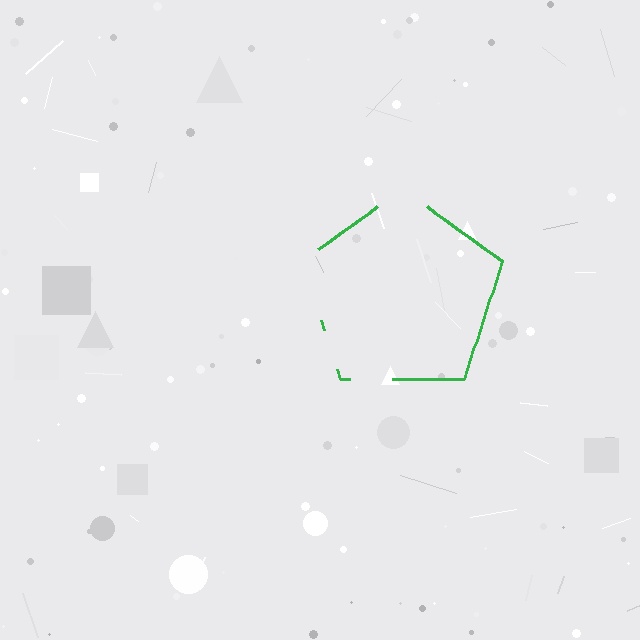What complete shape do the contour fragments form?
The contour fragments form a pentagon.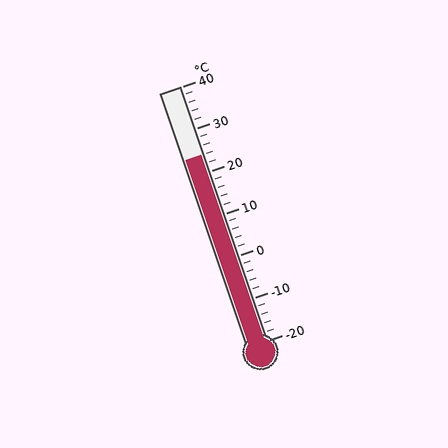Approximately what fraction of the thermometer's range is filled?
The thermometer is filled to approximately 75% of its range.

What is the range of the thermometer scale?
The thermometer scale ranges from -20°C to 40°C.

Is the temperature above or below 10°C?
The temperature is above 10°C.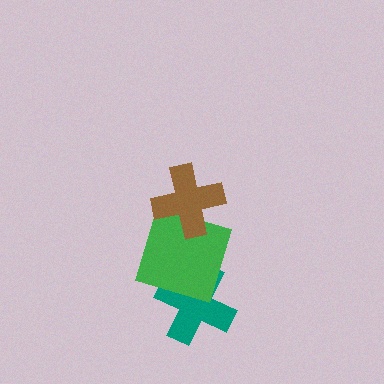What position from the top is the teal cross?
The teal cross is 3rd from the top.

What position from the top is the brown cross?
The brown cross is 1st from the top.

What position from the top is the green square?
The green square is 2nd from the top.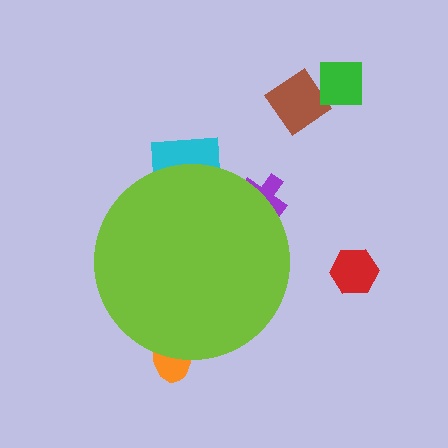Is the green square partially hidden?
No, the green square is fully visible.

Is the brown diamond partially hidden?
No, the brown diamond is fully visible.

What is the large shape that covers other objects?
A lime circle.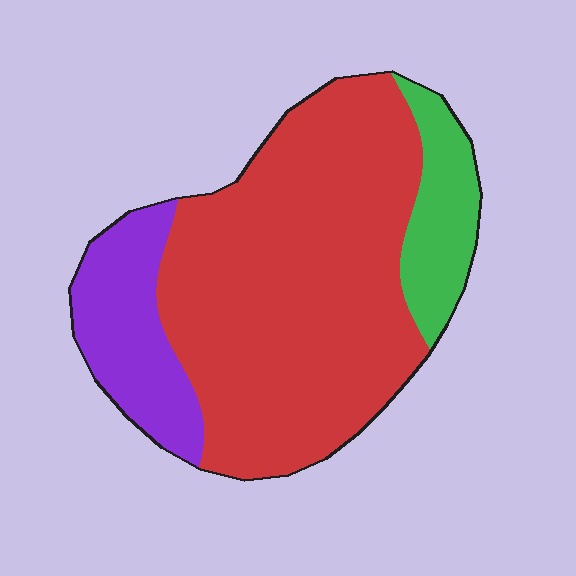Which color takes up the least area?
Green, at roughly 15%.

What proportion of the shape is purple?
Purple takes up about one sixth (1/6) of the shape.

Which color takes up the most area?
Red, at roughly 70%.